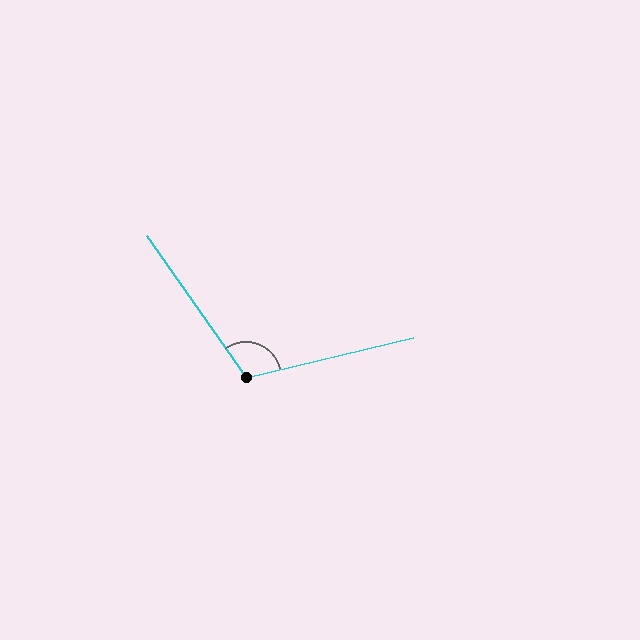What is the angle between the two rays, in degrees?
Approximately 112 degrees.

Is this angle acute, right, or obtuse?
It is obtuse.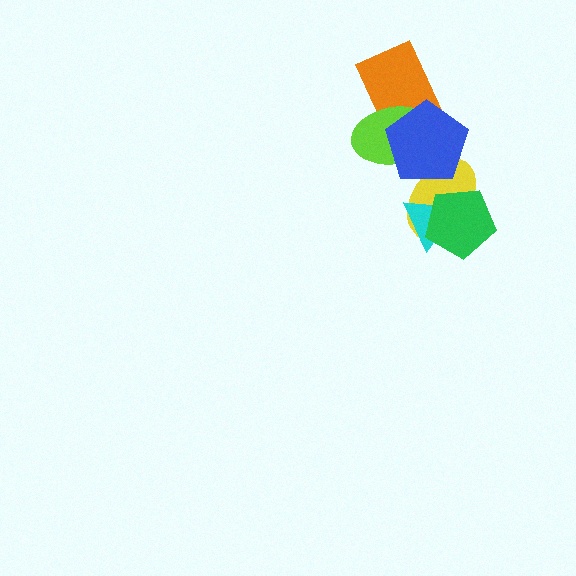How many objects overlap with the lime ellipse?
2 objects overlap with the lime ellipse.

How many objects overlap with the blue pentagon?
3 objects overlap with the blue pentagon.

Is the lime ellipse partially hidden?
Yes, it is partially covered by another shape.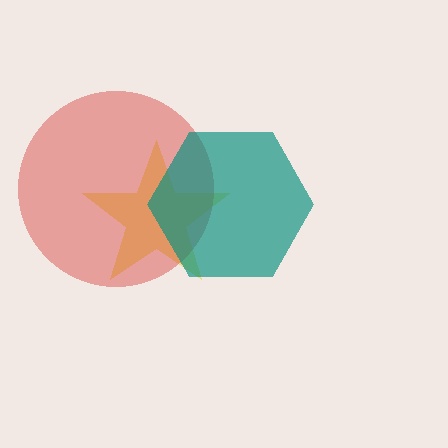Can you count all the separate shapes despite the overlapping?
Yes, there are 3 separate shapes.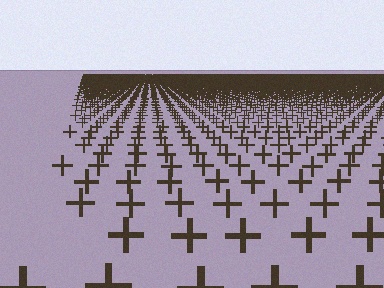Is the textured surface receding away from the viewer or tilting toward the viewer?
The surface is receding away from the viewer. Texture elements get smaller and denser toward the top.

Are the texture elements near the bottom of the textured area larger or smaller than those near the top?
Larger. Near the bottom, elements are closer to the viewer and appear at a bigger on-screen size.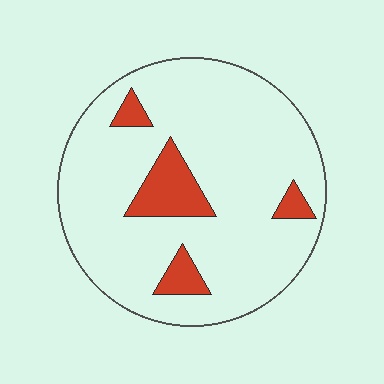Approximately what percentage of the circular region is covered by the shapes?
Approximately 15%.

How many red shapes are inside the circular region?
4.